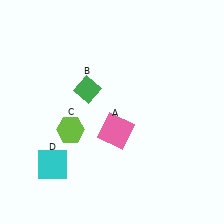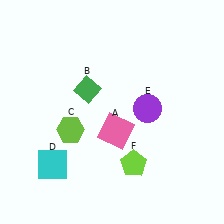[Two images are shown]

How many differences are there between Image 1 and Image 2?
There are 2 differences between the two images.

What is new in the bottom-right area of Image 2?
A lime pentagon (F) was added in the bottom-right area of Image 2.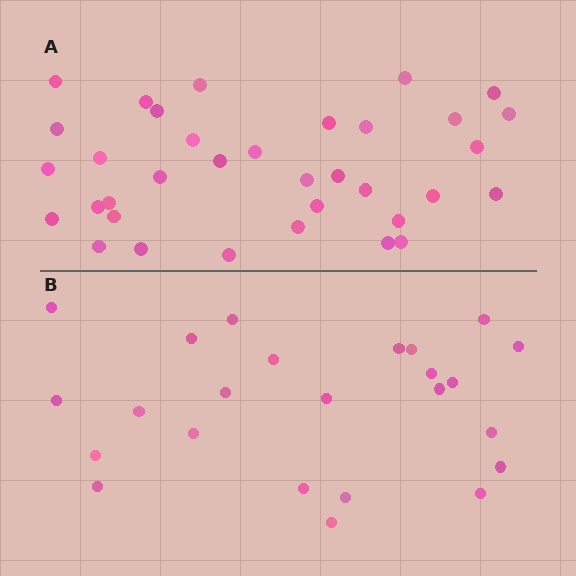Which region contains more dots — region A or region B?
Region A (the top region) has more dots.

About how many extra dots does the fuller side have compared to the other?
Region A has roughly 12 or so more dots than region B.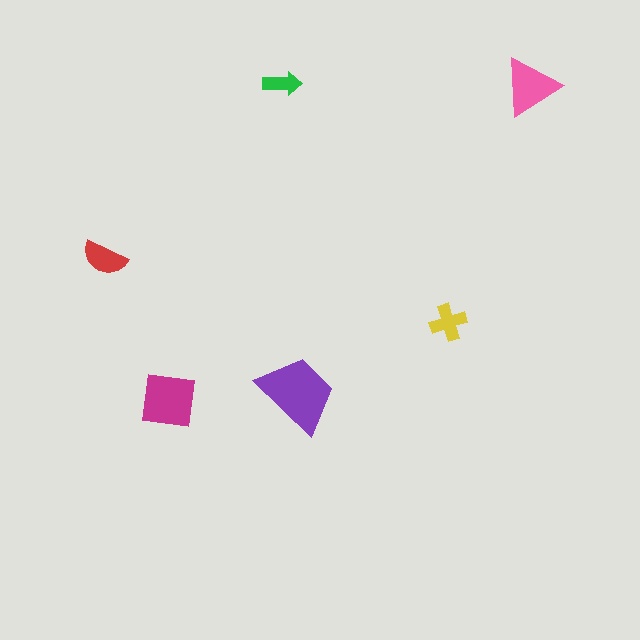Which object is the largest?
The purple trapezoid.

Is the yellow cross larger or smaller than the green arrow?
Larger.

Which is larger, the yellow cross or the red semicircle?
The red semicircle.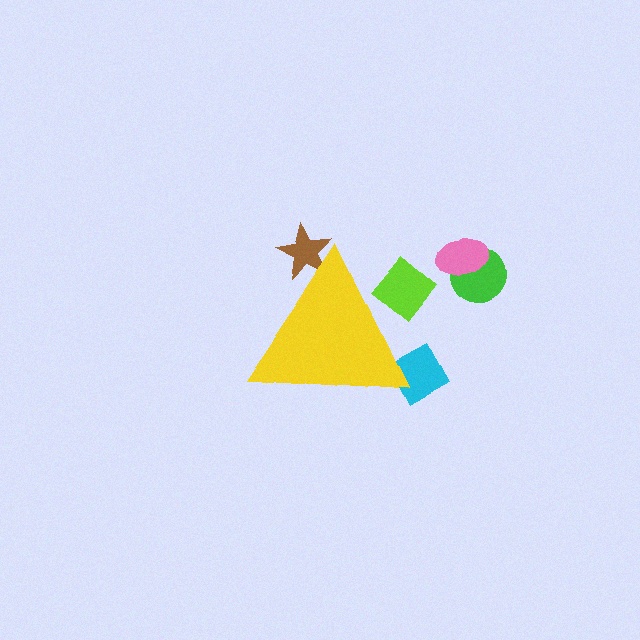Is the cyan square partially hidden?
Yes, the cyan square is partially hidden behind the yellow triangle.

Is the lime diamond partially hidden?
Yes, the lime diamond is partially hidden behind the yellow triangle.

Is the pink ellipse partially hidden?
No, the pink ellipse is fully visible.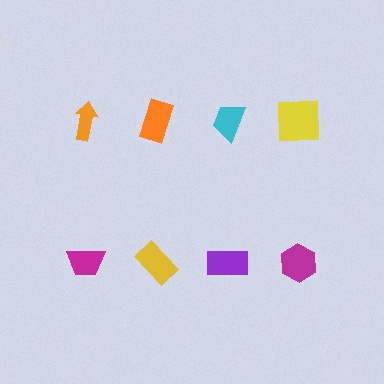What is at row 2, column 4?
A magenta hexagon.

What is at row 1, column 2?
An orange rectangle.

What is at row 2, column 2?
A yellow rectangle.